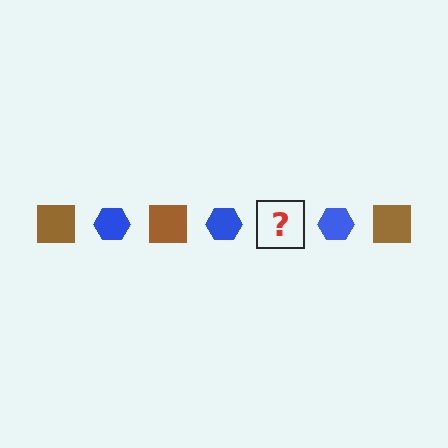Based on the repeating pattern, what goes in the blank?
The blank should be a brown square.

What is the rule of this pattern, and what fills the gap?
The rule is that the pattern alternates between brown square and blue hexagon. The gap should be filled with a brown square.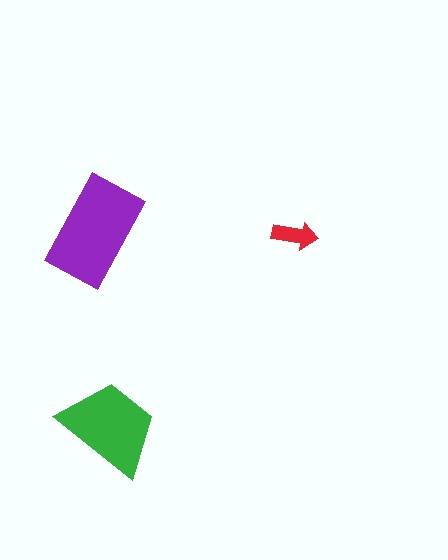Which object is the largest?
The purple rectangle.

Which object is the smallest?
The red arrow.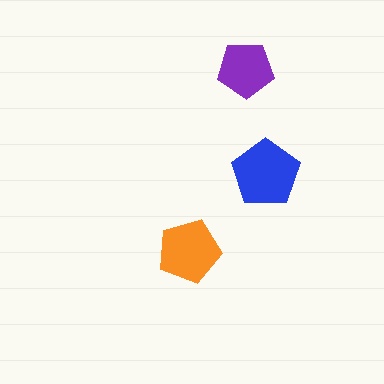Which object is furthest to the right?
The blue pentagon is rightmost.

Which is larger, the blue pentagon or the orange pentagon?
The blue one.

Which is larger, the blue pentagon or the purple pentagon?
The blue one.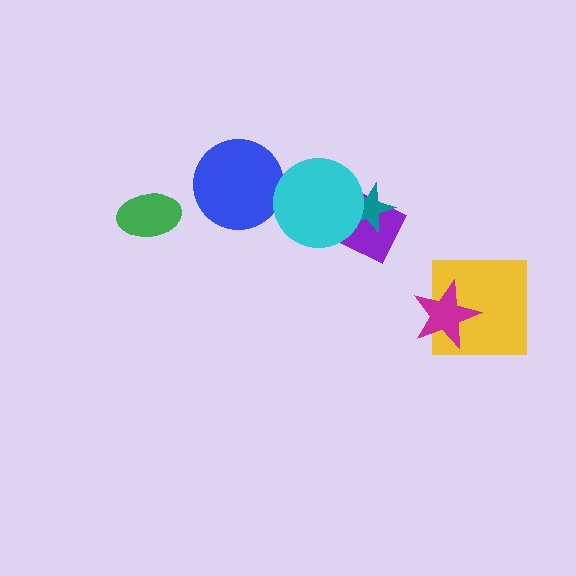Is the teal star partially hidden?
Yes, it is partially covered by another shape.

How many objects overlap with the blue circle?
0 objects overlap with the blue circle.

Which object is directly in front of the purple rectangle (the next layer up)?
The teal star is directly in front of the purple rectangle.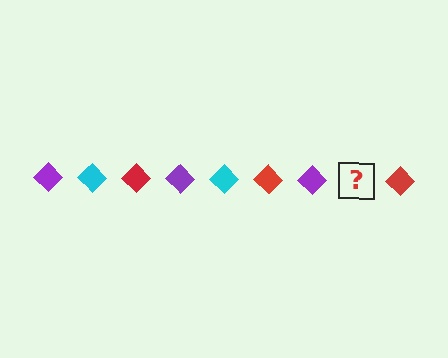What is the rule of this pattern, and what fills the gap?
The rule is that the pattern cycles through purple, cyan, red diamonds. The gap should be filled with a cyan diamond.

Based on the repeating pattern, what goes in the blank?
The blank should be a cyan diamond.